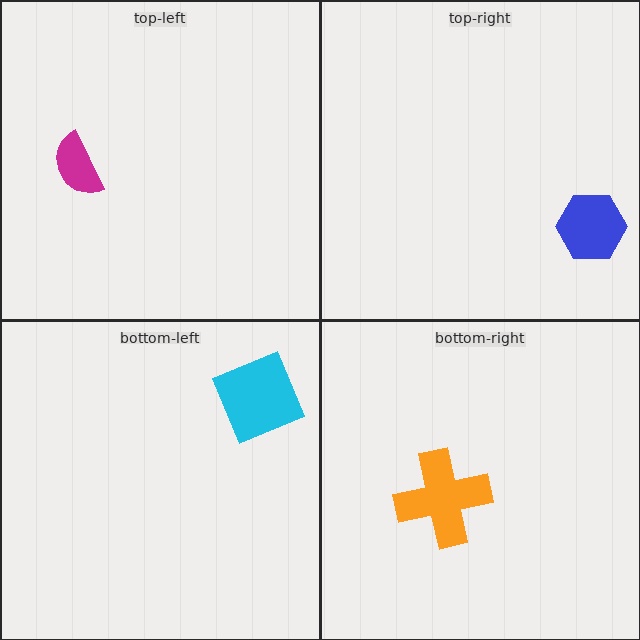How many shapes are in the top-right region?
1.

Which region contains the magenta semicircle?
The top-left region.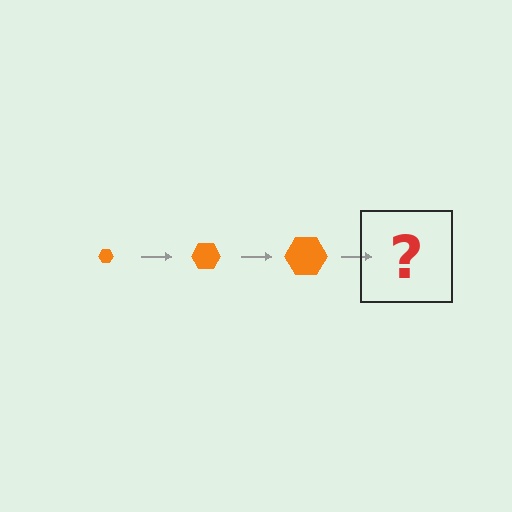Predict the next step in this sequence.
The next step is an orange hexagon, larger than the previous one.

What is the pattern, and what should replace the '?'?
The pattern is that the hexagon gets progressively larger each step. The '?' should be an orange hexagon, larger than the previous one.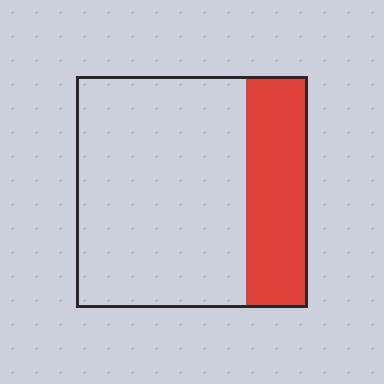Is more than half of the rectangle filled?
No.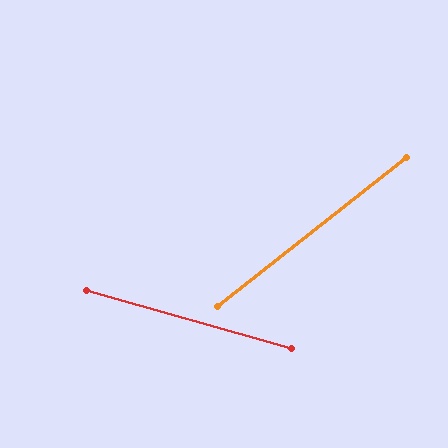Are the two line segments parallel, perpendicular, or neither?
Neither parallel nor perpendicular — they differ by about 54°.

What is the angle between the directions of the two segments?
Approximately 54 degrees.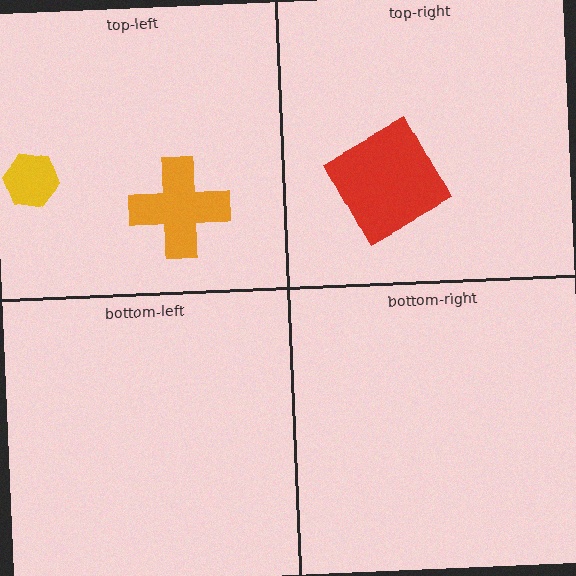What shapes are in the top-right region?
The red square.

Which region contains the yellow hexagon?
The top-left region.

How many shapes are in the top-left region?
2.